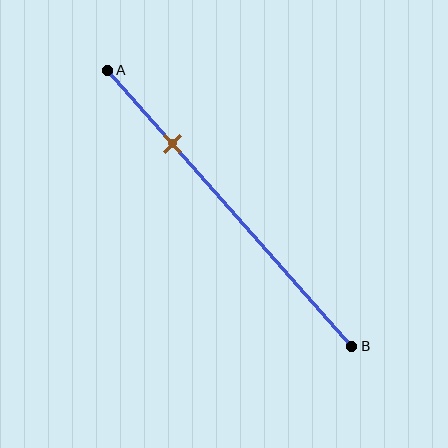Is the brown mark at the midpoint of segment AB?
No, the mark is at about 25% from A, not at the 50% midpoint.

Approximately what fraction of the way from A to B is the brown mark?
The brown mark is approximately 25% of the way from A to B.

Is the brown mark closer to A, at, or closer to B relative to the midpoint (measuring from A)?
The brown mark is closer to point A than the midpoint of segment AB.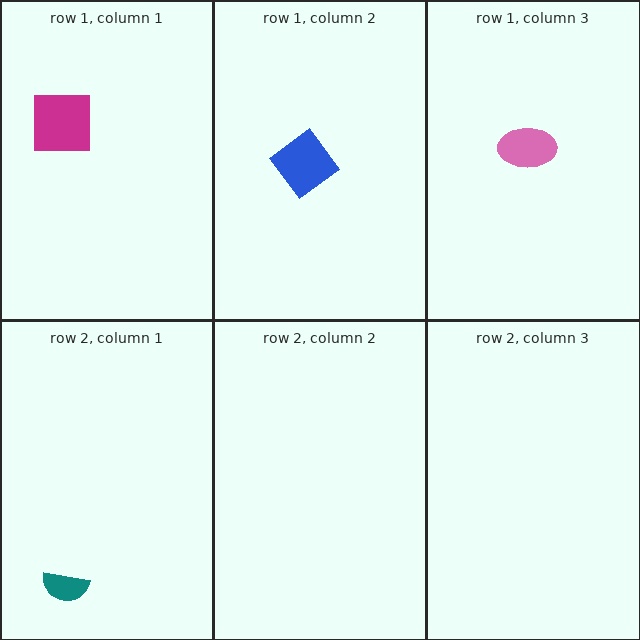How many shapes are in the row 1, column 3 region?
1.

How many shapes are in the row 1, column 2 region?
1.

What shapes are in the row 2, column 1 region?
The teal semicircle.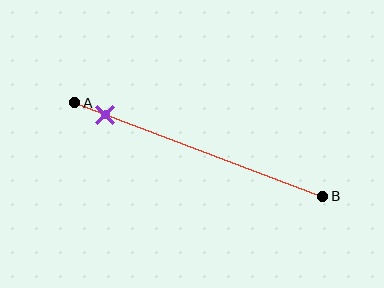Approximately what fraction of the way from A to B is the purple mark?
The purple mark is approximately 15% of the way from A to B.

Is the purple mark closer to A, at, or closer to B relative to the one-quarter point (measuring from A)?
The purple mark is closer to point A than the one-quarter point of segment AB.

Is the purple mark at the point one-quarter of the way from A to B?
No, the mark is at about 15% from A, not at the 25% one-quarter point.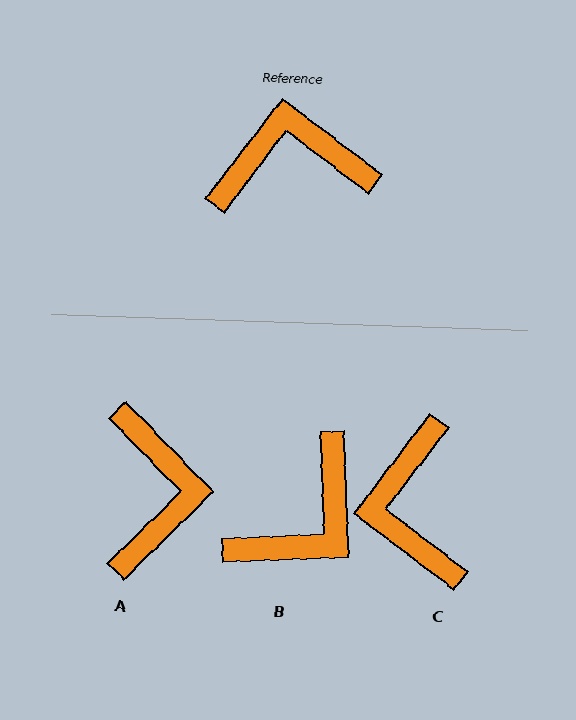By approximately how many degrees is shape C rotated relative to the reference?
Approximately 90 degrees counter-clockwise.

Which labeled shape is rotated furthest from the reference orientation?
B, about 141 degrees away.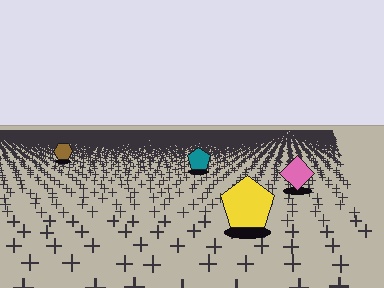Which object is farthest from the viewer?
The brown hexagon is farthest from the viewer. It appears smaller and the ground texture around it is denser.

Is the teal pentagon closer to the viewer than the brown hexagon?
Yes. The teal pentagon is closer — you can tell from the texture gradient: the ground texture is coarser near it.